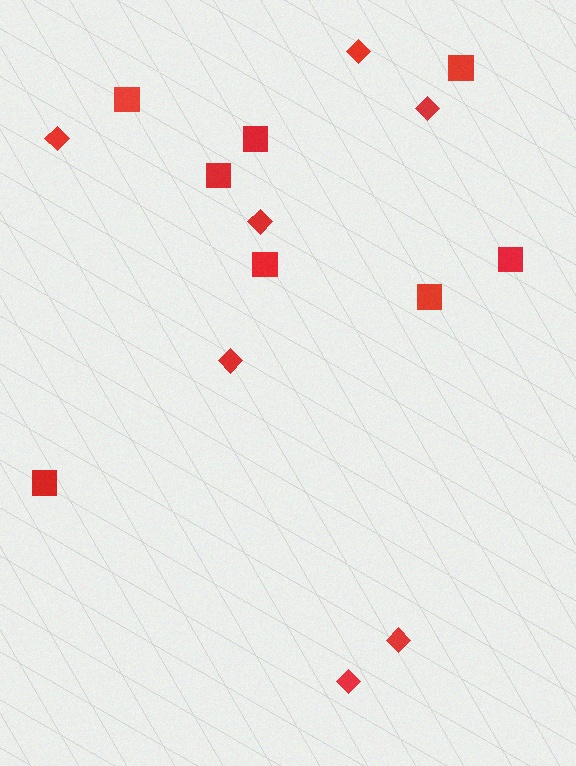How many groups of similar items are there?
There are 2 groups: one group of squares (8) and one group of diamonds (7).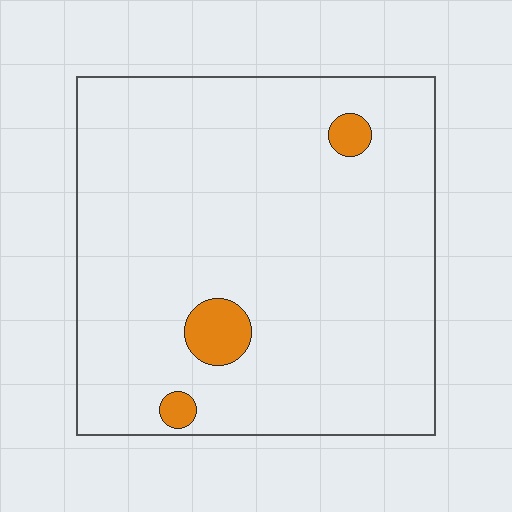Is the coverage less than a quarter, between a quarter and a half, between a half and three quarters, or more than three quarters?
Less than a quarter.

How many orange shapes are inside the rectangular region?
3.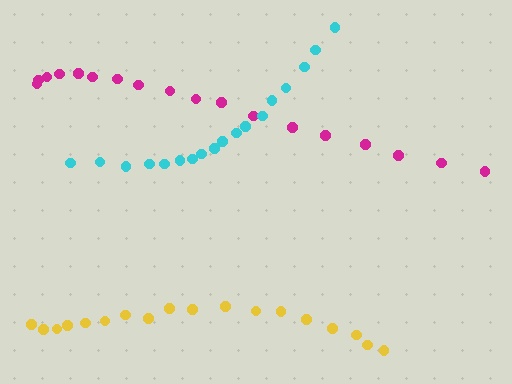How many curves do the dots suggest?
There are 3 distinct paths.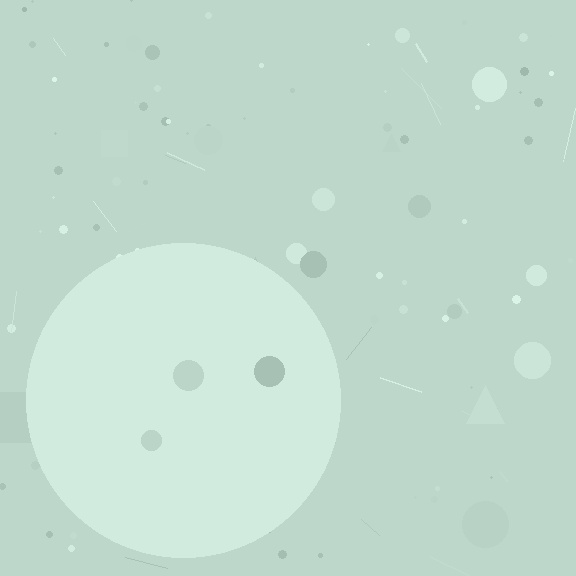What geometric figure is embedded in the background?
A circle is embedded in the background.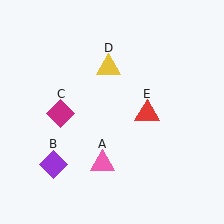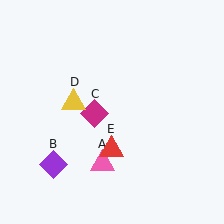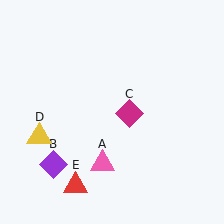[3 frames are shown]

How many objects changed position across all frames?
3 objects changed position: magenta diamond (object C), yellow triangle (object D), red triangle (object E).